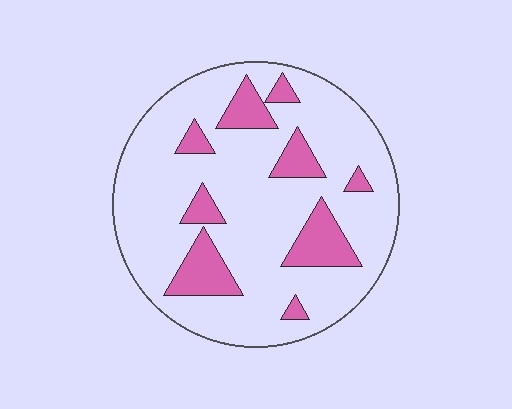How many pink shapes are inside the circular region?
9.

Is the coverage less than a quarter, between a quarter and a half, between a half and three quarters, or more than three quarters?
Less than a quarter.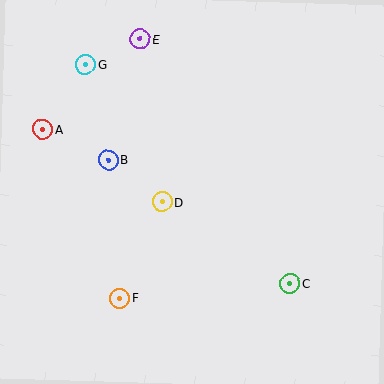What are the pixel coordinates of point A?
Point A is at (43, 129).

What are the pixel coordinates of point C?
Point C is at (290, 284).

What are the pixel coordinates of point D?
Point D is at (162, 202).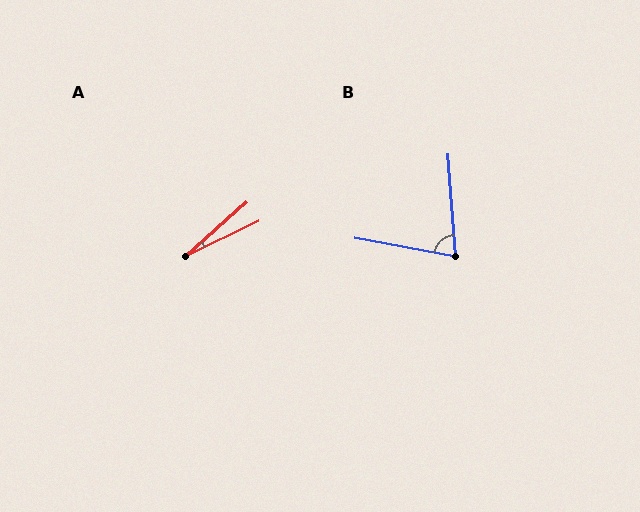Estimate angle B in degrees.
Approximately 76 degrees.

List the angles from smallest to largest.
A (16°), B (76°).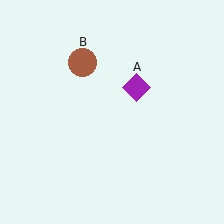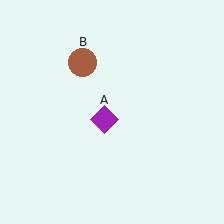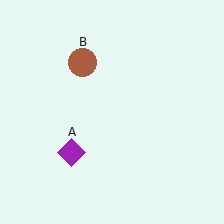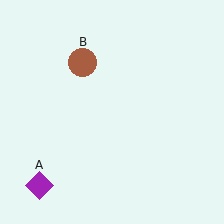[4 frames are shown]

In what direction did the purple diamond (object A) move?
The purple diamond (object A) moved down and to the left.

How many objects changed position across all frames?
1 object changed position: purple diamond (object A).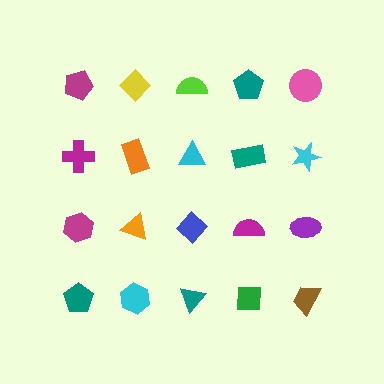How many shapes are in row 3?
5 shapes.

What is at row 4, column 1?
A teal pentagon.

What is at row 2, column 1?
A magenta cross.